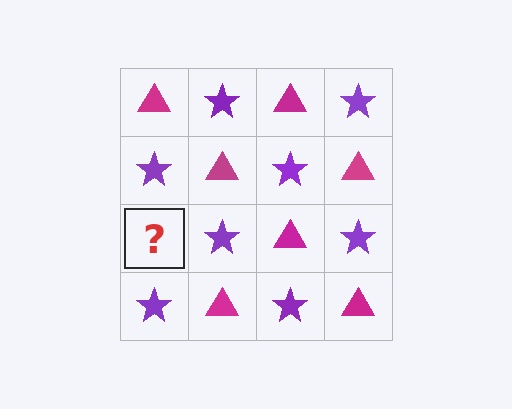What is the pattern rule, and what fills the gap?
The rule is that it alternates magenta triangle and purple star in a checkerboard pattern. The gap should be filled with a magenta triangle.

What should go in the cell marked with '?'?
The missing cell should contain a magenta triangle.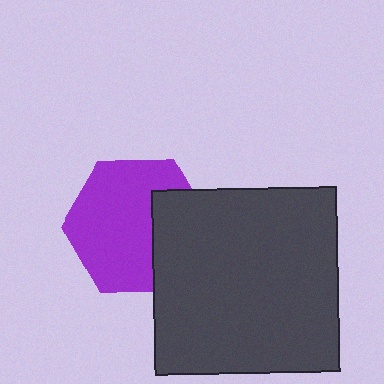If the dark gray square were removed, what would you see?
You would see the complete purple hexagon.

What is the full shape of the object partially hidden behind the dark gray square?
The partially hidden object is a purple hexagon.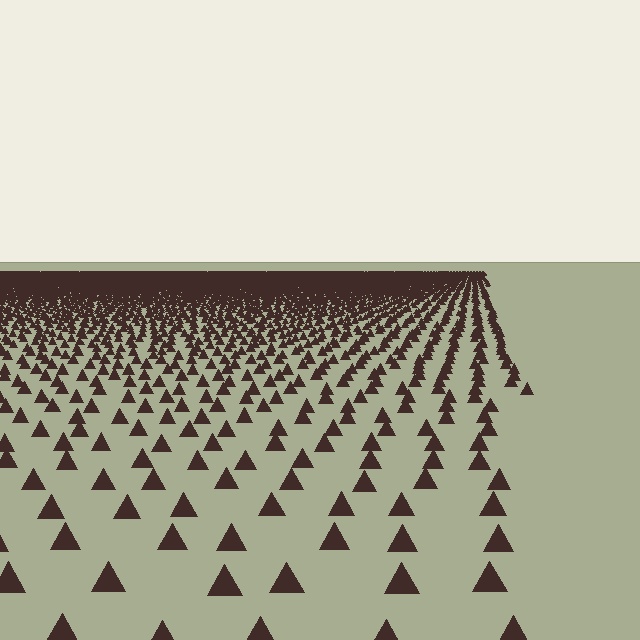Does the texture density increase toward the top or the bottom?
Density increases toward the top.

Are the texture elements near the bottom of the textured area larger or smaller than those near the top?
Larger. Near the bottom, elements are closer to the viewer and appear at a bigger on-screen size.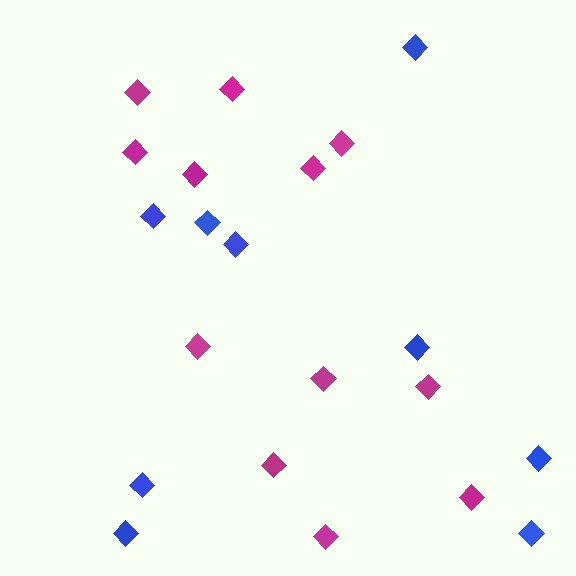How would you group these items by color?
There are 2 groups: one group of magenta diamonds (12) and one group of blue diamonds (9).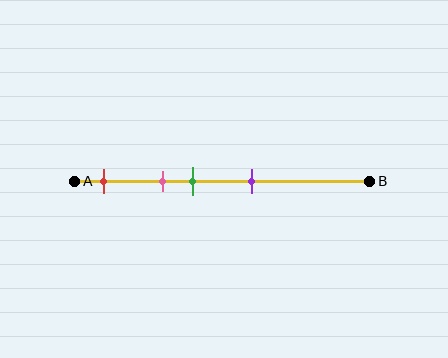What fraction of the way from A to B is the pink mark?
The pink mark is approximately 30% (0.3) of the way from A to B.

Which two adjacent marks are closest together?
The pink and green marks are the closest adjacent pair.